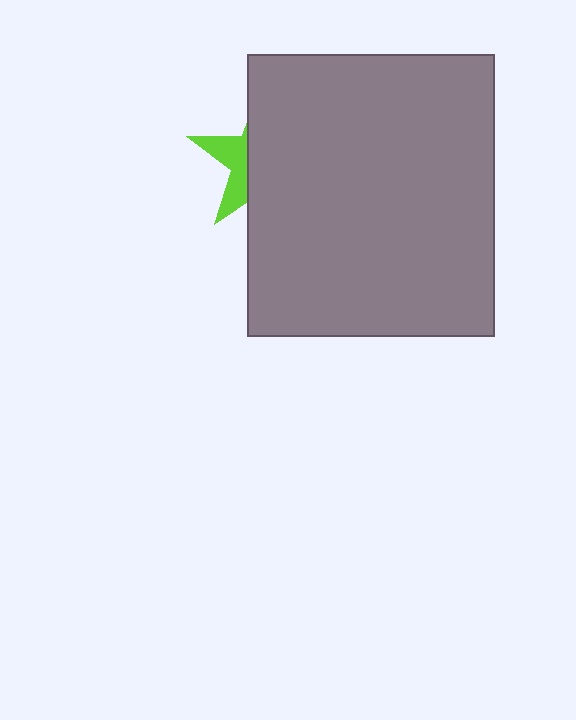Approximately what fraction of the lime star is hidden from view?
Roughly 68% of the lime star is hidden behind the gray rectangle.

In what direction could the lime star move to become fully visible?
The lime star could move left. That would shift it out from behind the gray rectangle entirely.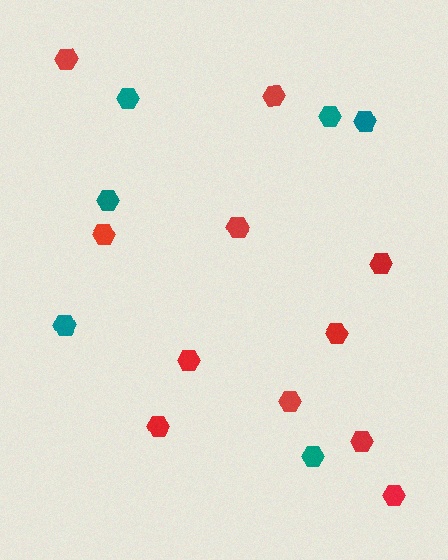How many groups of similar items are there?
There are 2 groups: one group of red hexagons (11) and one group of teal hexagons (6).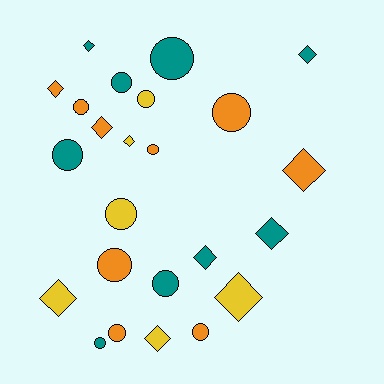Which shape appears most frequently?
Circle, with 13 objects.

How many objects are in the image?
There are 24 objects.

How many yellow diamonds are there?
There are 4 yellow diamonds.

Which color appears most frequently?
Orange, with 9 objects.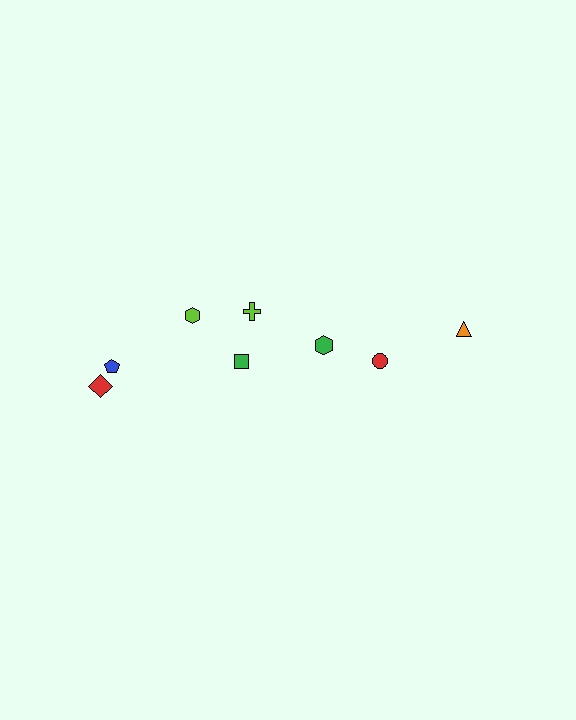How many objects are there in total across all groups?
There are 8 objects.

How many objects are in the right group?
There are 3 objects.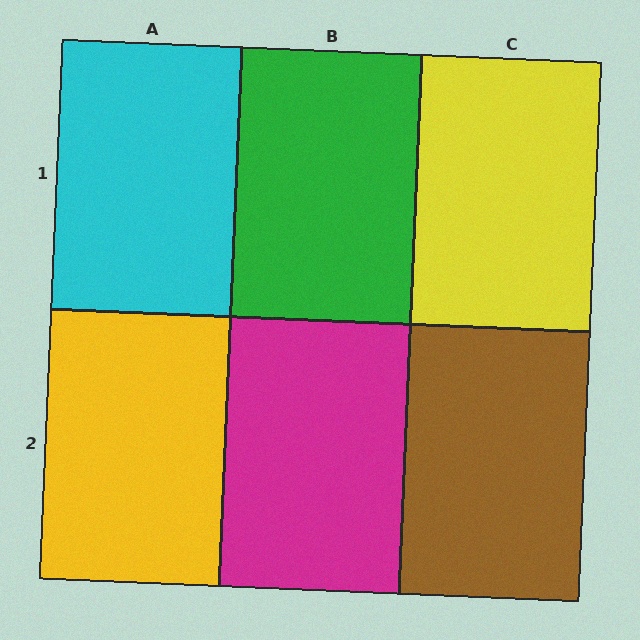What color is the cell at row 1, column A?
Cyan.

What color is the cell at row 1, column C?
Yellow.